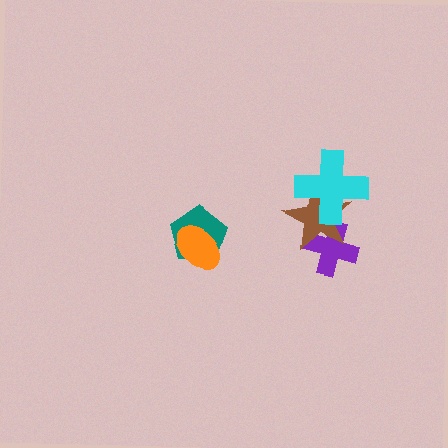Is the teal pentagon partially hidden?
Yes, it is partially covered by another shape.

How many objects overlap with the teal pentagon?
1 object overlaps with the teal pentagon.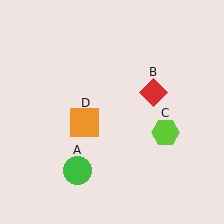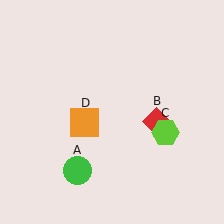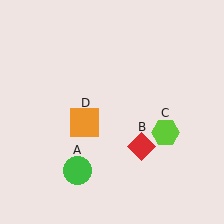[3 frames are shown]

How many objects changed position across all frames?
1 object changed position: red diamond (object B).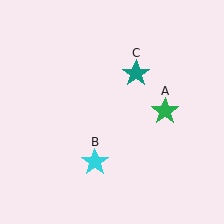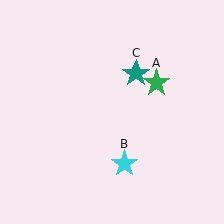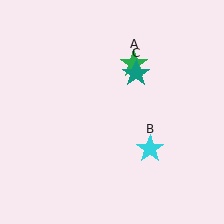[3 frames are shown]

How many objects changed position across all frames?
2 objects changed position: green star (object A), cyan star (object B).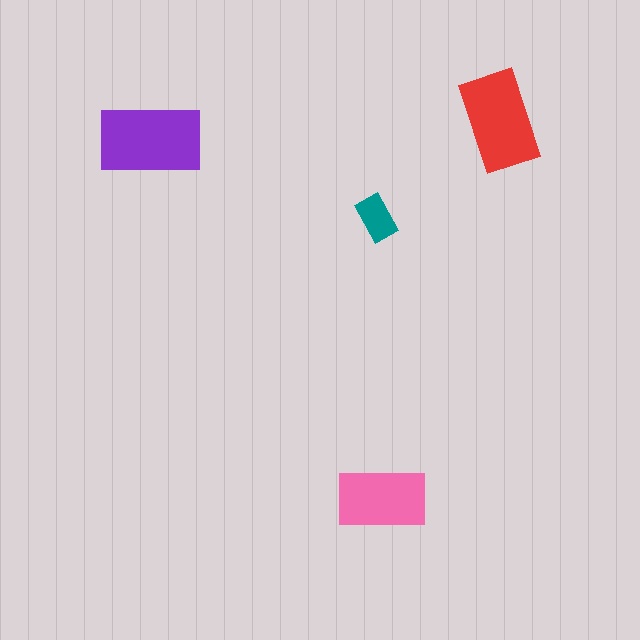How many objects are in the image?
There are 4 objects in the image.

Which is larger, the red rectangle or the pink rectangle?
The red one.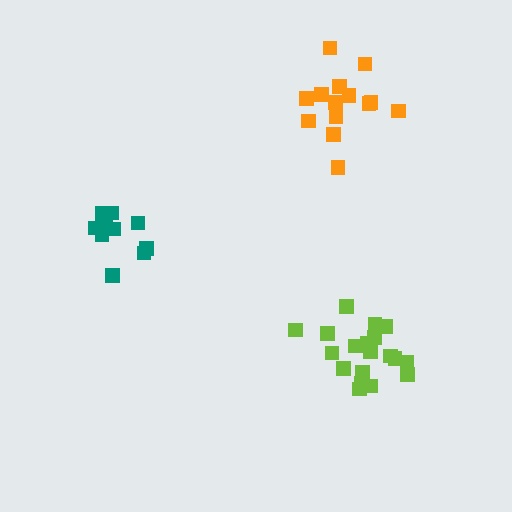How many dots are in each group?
Group 1: 14 dots, Group 2: 19 dots, Group 3: 13 dots (46 total).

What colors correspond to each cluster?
The clusters are colored: orange, lime, teal.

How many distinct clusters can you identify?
There are 3 distinct clusters.